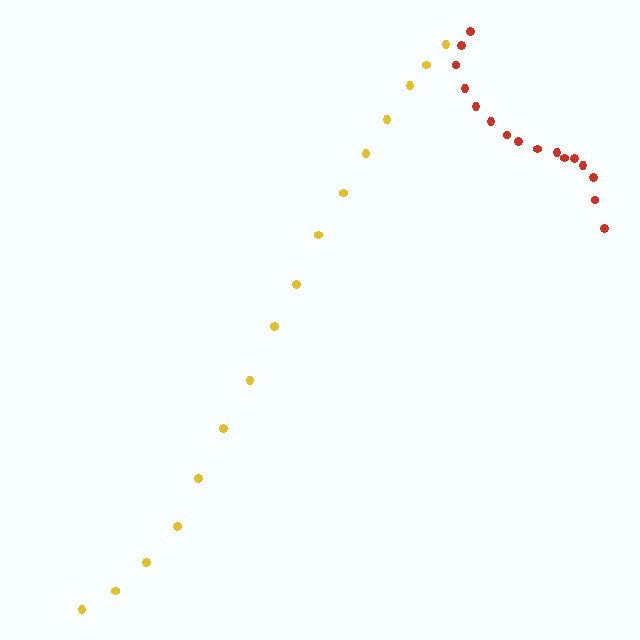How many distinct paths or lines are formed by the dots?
There are 2 distinct paths.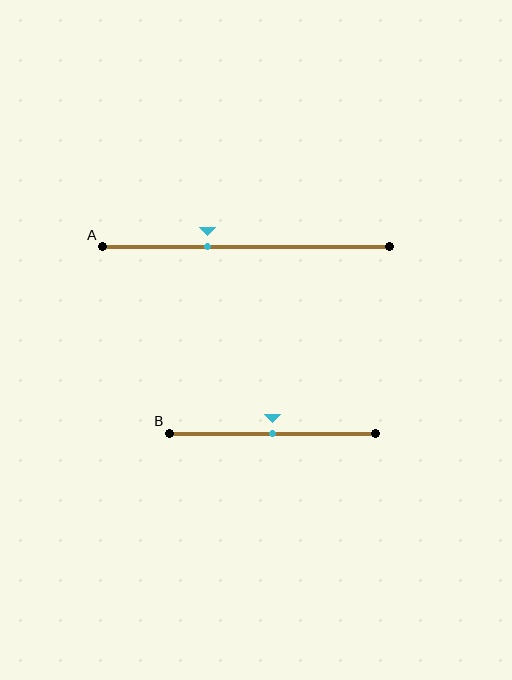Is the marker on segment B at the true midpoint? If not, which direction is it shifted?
Yes, the marker on segment B is at the true midpoint.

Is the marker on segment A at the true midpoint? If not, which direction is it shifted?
No, the marker on segment A is shifted to the left by about 13% of the segment length.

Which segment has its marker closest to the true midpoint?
Segment B has its marker closest to the true midpoint.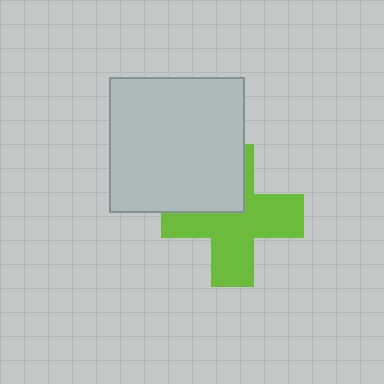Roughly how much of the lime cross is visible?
Most of it is visible (roughly 68%).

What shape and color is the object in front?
The object in front is a light gray square.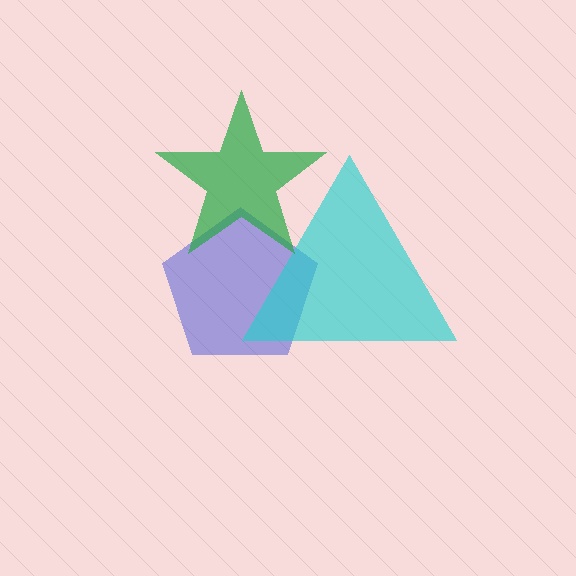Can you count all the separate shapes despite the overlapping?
Yes, there are 3 separate shapes.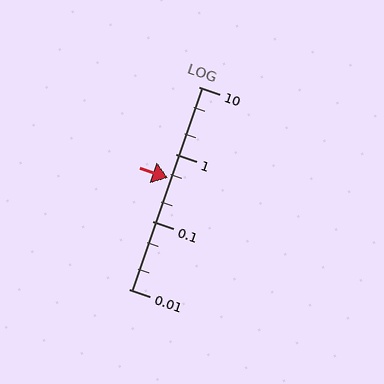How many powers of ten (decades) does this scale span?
The scale spans 3 decades, from 0.01 to 10.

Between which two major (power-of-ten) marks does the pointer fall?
The pointer is between 0.1 and 1.